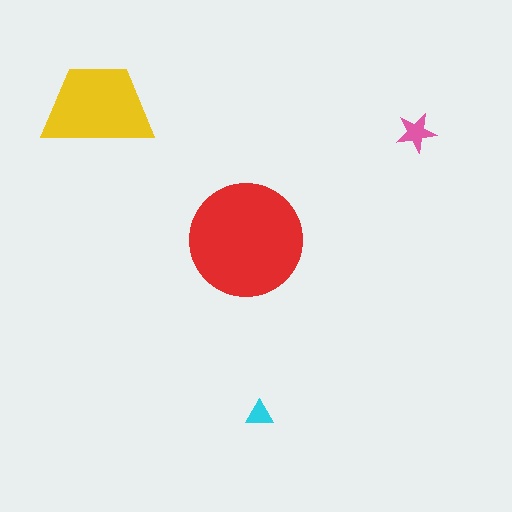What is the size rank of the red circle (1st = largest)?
1st.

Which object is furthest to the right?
The pink star is rightmost.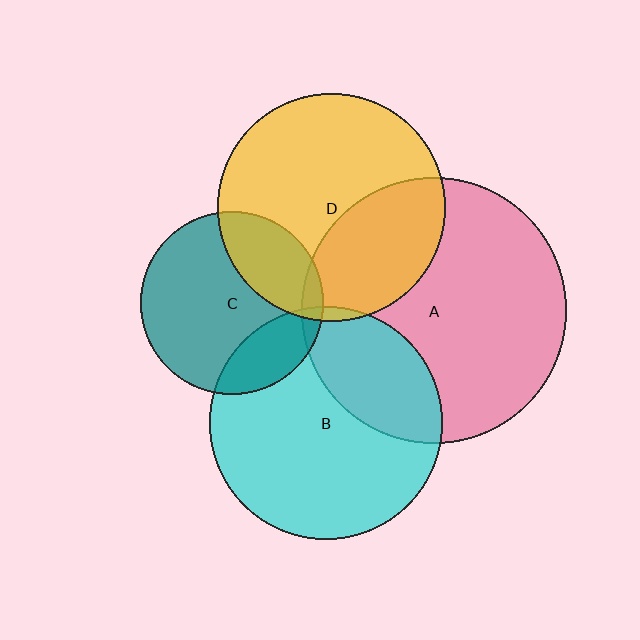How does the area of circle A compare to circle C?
Approximately 2.1 times.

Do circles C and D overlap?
Yes.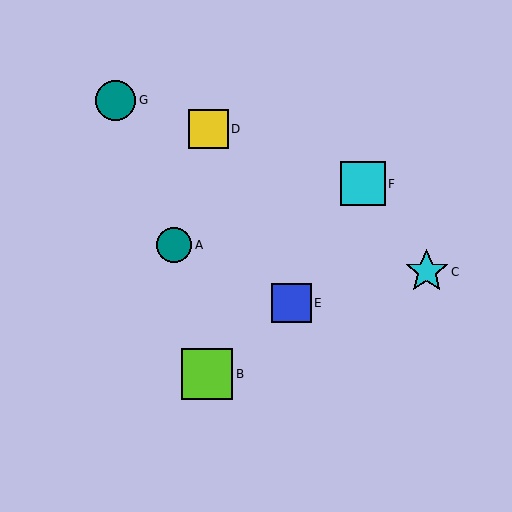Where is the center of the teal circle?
The center of the teal circle is at (116, 100).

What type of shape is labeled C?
Shape C is a cyan star.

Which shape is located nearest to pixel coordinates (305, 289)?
The blue square (labeled E) at (291, 303) is nearest to that location.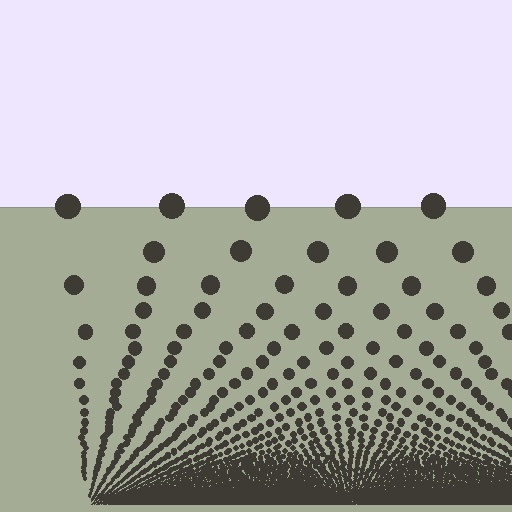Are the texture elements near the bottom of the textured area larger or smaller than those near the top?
Smaller. The gradient is inverted — elements near the bottom are smaller and denser.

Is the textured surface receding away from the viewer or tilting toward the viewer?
The surface appears to tilt toward the viewer. Texture elements get larger and sparser toward the top.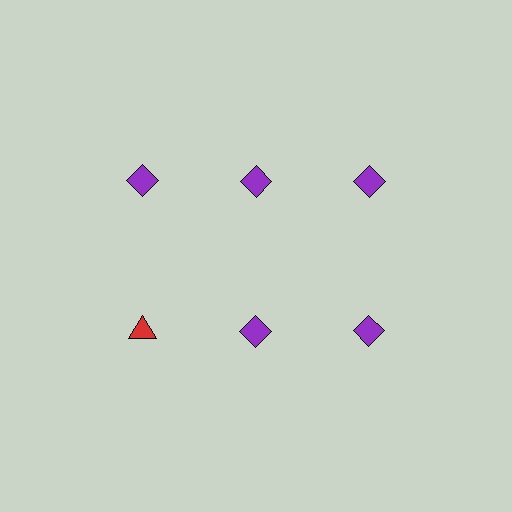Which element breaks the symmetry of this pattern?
The red triangle in the second row, leftmost column breaks the symmetry. All other shapes are purple diamonds.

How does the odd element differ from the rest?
It differs in both color (red instead of purple) and shape (triangle instead of diamond).